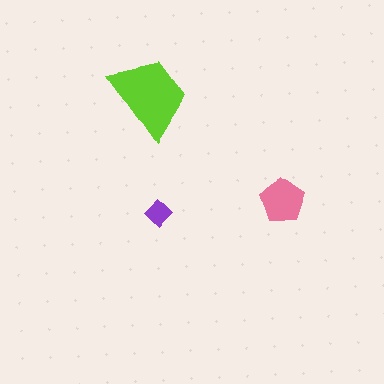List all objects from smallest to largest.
The purple diamond, the pink pentagon, the lime trapezoid.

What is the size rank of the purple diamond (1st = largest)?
3rd.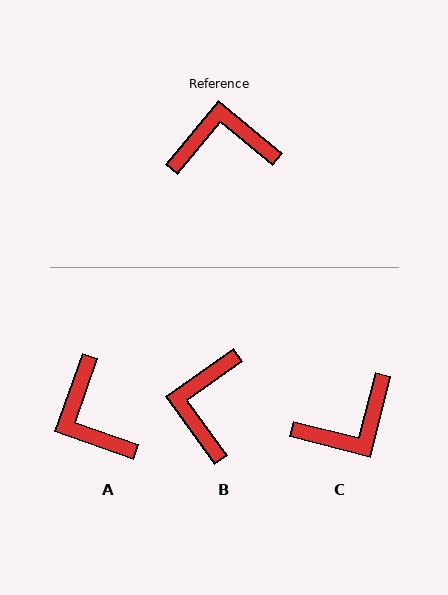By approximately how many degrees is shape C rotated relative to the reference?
Approximately 154 degrees clockwise.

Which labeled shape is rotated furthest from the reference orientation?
C, about 154 degrees away.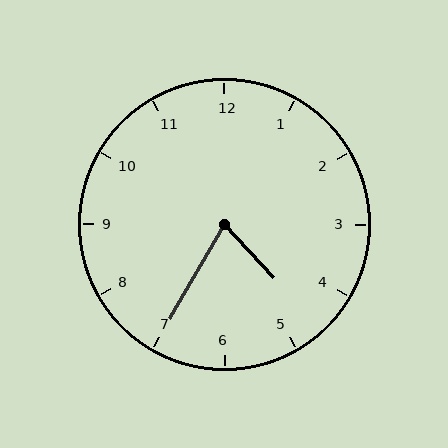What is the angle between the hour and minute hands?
Approximately 72 degrees.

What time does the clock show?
4:35.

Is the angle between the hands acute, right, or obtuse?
It is acute.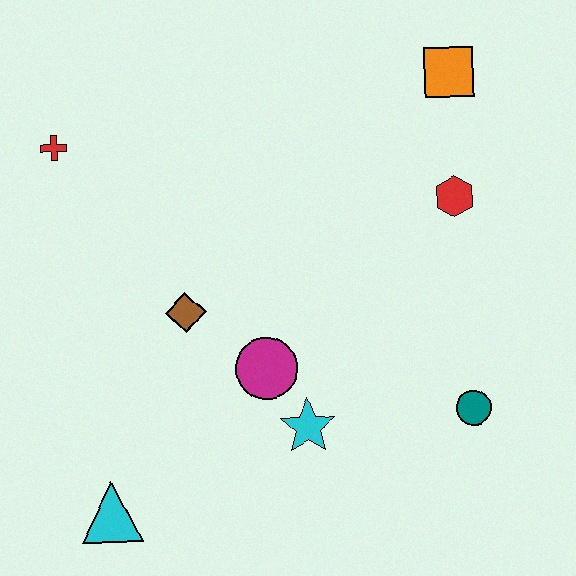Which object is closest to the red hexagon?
The orange square is closest to the red hexagon.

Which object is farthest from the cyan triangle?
The orange square is farthest from the cyan triangle.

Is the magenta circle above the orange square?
No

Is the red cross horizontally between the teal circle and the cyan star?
No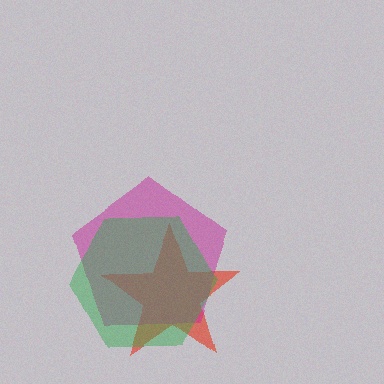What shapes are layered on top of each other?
The layered shapes are: a red star, a magenta pentagon, a green hexagon.